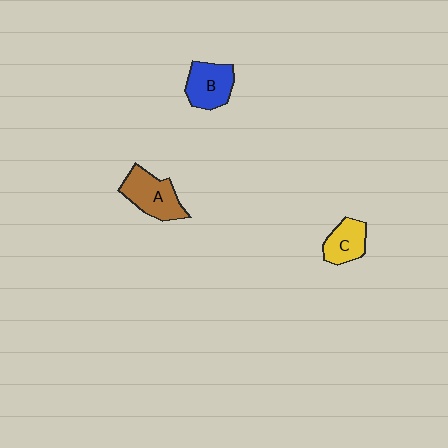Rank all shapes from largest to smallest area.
From largest to smallest: A (brown), B (blue), C (yellow).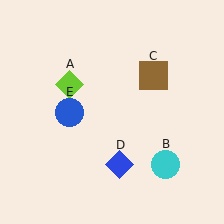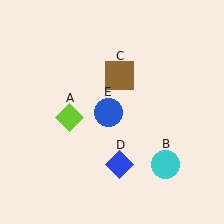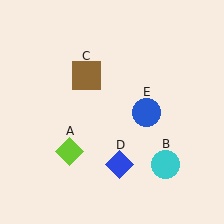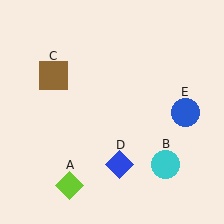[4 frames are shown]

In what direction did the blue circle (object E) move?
The blue circle (object E) moved right.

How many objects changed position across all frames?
3 objects changed position: lime diamond (object A), brown square (object C), blue circle (object E).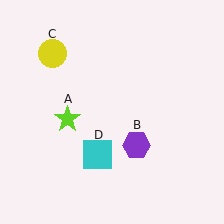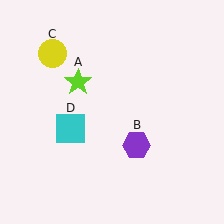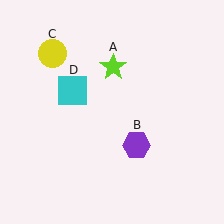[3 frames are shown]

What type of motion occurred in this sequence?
The lime star (object A), cyan square (object D) rotated clockwise around the center of the scene.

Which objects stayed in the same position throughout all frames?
Purple hexagon (object B) and yellow circle (object C) remained stationary.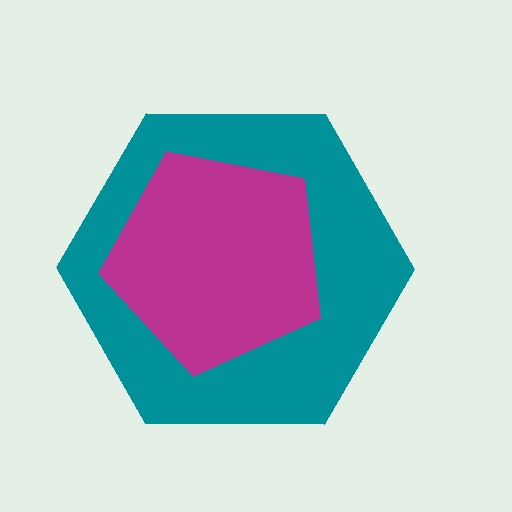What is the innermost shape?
The magenta pentagon.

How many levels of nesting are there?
2.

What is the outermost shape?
The teal hexagon.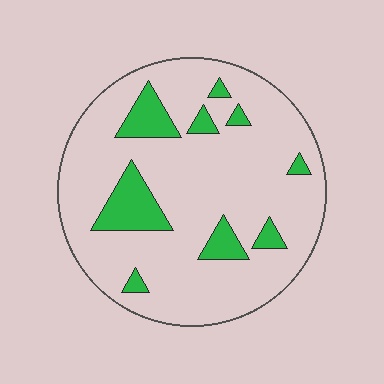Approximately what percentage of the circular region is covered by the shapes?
Approximately 15%.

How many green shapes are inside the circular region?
9.